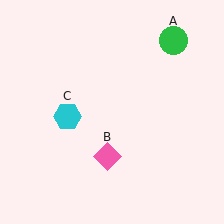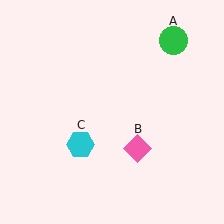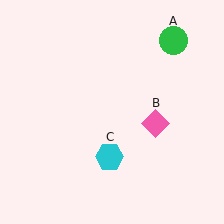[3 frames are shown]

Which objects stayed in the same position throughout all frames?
Green circle (object A) remained stationary.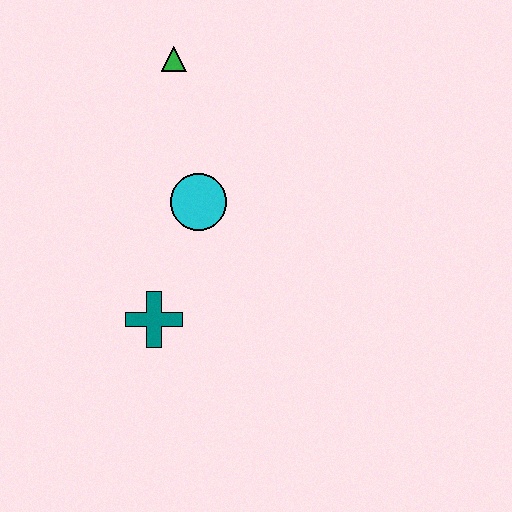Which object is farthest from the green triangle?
The teal cross is farthest from the green triangle.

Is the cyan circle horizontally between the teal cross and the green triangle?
No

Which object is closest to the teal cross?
The cyan circle is closest to the teal cross.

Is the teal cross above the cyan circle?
No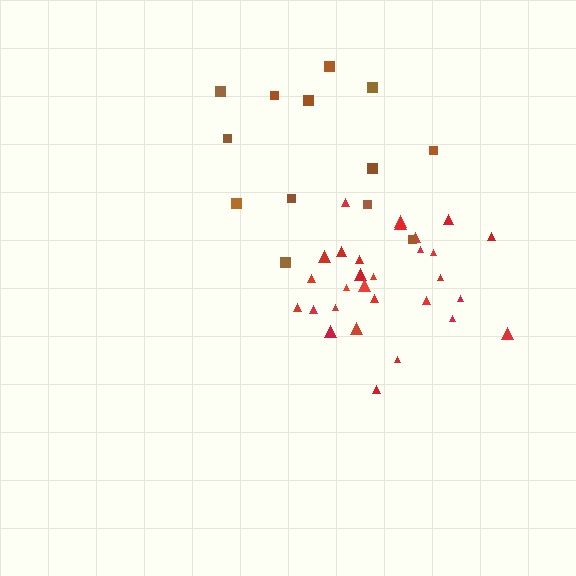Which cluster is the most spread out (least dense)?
Brown.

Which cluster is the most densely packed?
Red.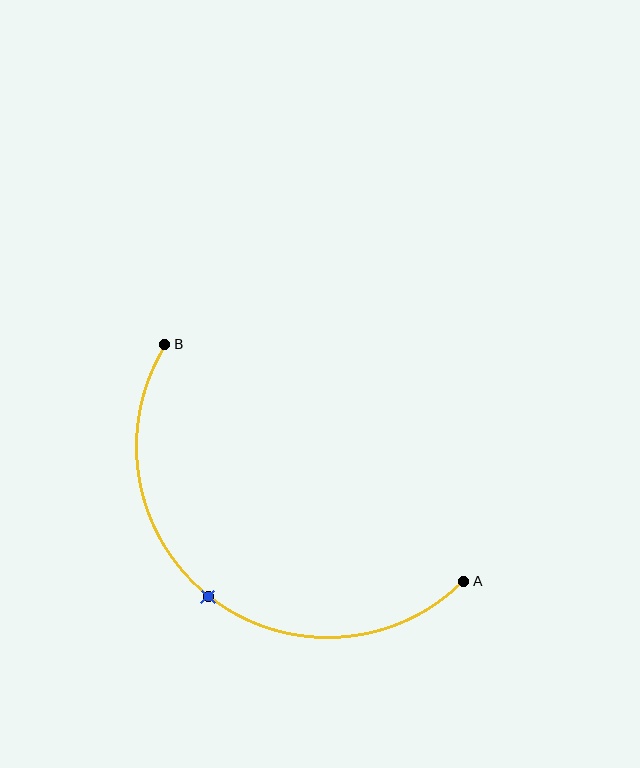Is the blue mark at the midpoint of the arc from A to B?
Yes. The blue mark lies on the arc at equal arc-length from both A and B — it is the arc midpoint.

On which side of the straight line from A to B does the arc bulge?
The arc bulges below and to the left of the straight line connecting A and B.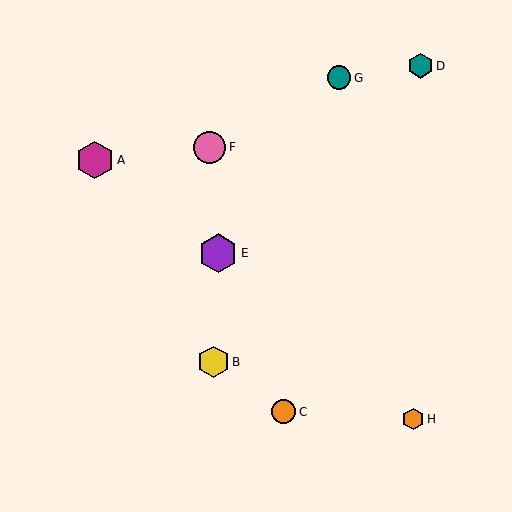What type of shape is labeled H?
Shape H is an orange hexagon.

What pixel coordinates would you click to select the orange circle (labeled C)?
Click at (284, 412) to select the orange circle C.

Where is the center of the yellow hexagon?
The center of the yellow hexagon is at (214, 362).